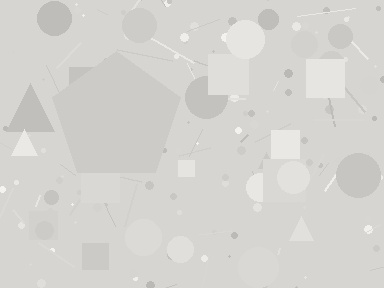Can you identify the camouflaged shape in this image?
The camouflaged shape is a pentagon.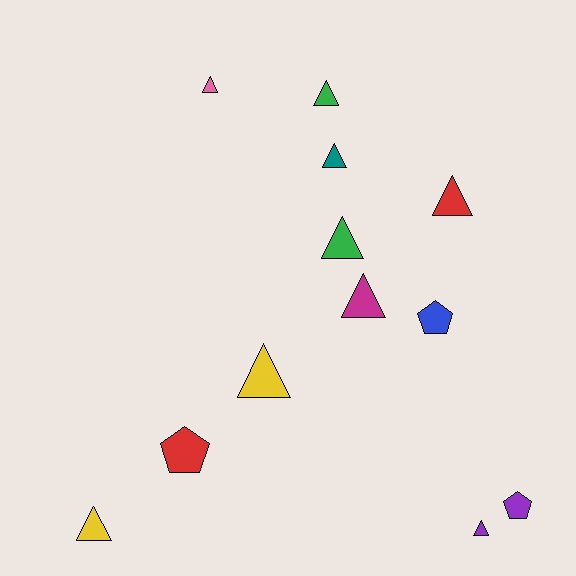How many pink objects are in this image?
There is 1 pink object.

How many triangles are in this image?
There are 9 triangles.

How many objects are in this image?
There are 12 objects.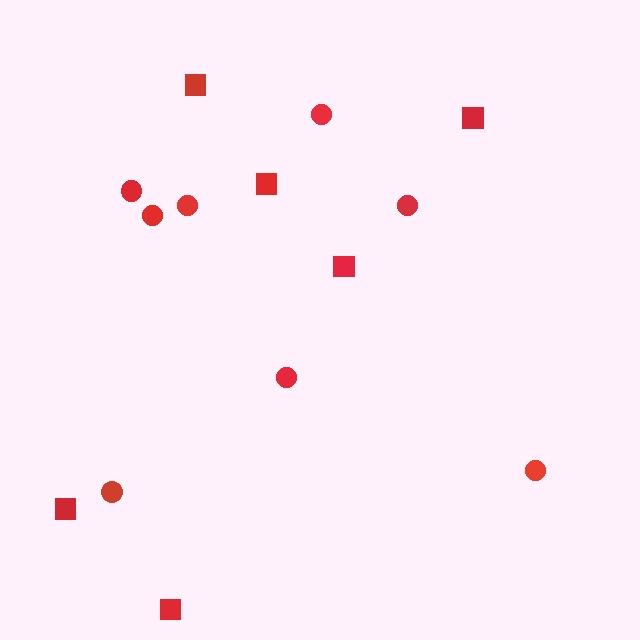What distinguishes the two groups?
There are 2 groups: one group of squares (6) and one group of circles (8).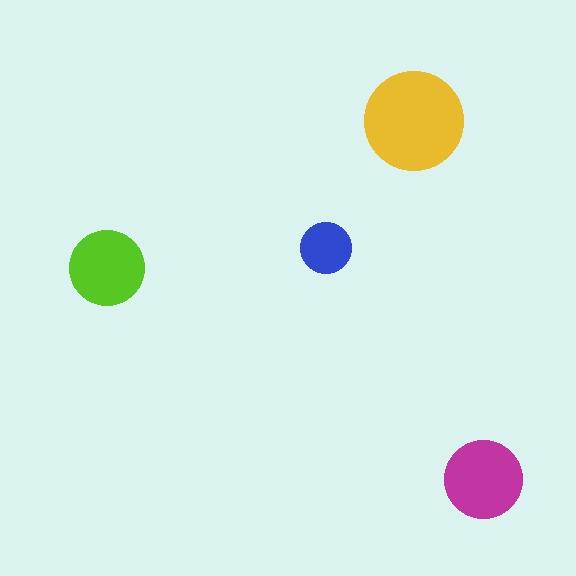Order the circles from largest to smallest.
the yellow one, the magenta one, the lime one, the blue one.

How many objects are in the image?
There are 4 objects in the image.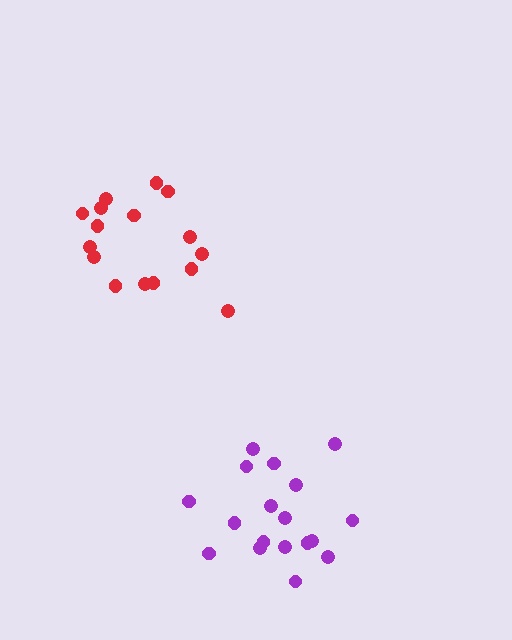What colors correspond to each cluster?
The clusters are colored: purple, red.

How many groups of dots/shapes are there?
There are 2 groups.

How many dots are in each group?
Group 1: 18 dots, Group 2: 16 dots (34 total).